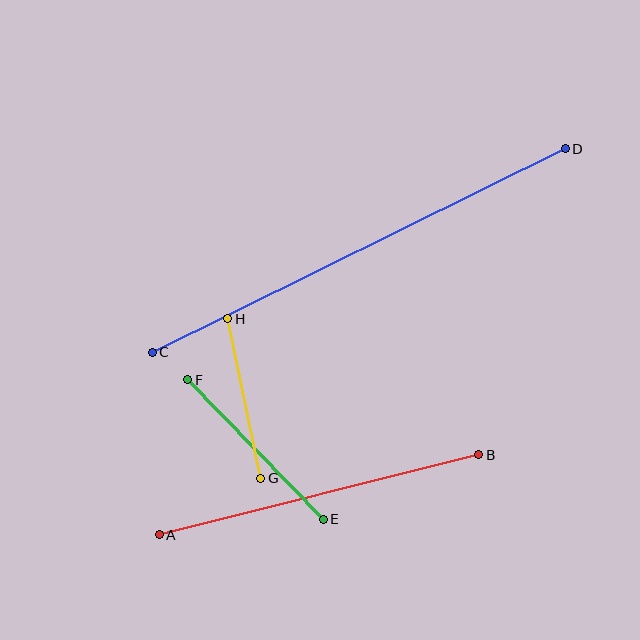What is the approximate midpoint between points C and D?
The midpoint is at approximately (359, 251) pixels.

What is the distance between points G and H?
The distance is approximately 163 pixels.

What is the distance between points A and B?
The distance is approximately 329 pixels.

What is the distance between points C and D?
The distance is approximately 460 pixels.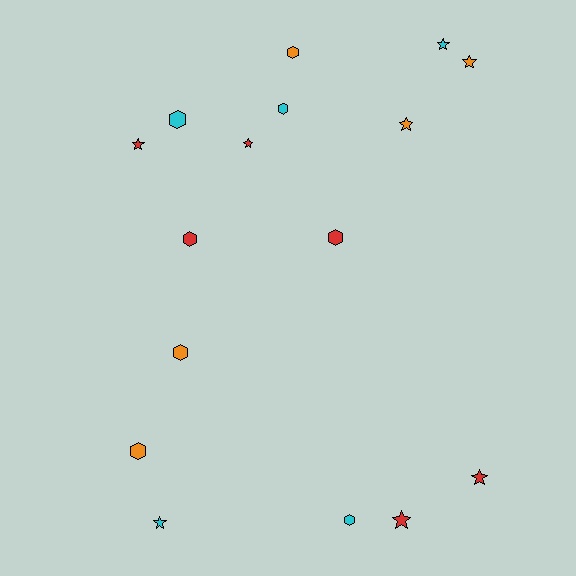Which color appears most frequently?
Red, with 6 objects.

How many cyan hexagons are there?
There are 3 cyan hexagons.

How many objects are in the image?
There are 16 objects.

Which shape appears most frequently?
Hexagon, with 8 objects.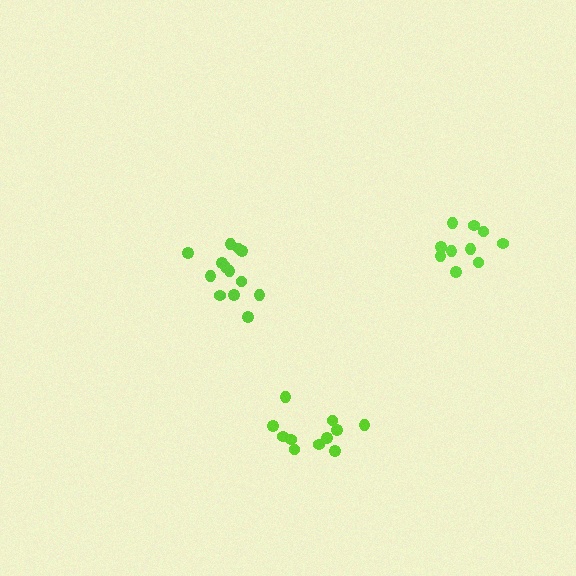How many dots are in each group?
Group 1: 11 dots, Group 2: 10 dots, Group 3: 13 dots (34 total).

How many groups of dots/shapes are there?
There are 3 groups.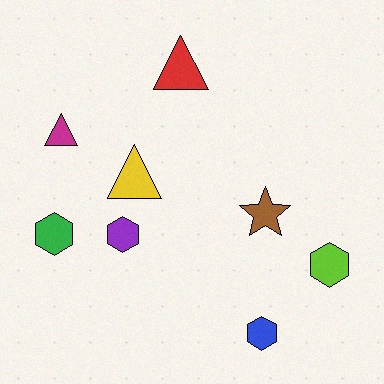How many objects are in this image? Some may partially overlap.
There are 8 objects.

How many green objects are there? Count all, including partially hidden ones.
There is 1 green object.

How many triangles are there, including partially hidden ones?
There are 3 triangles.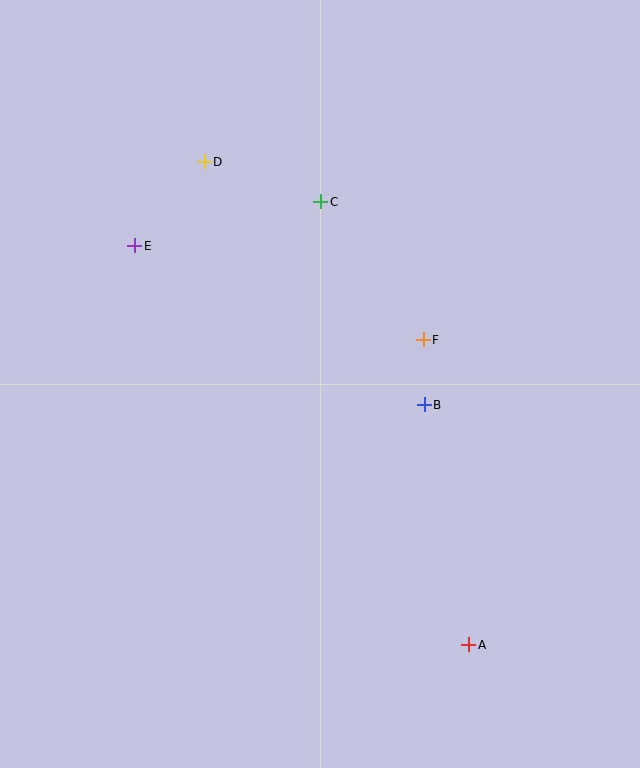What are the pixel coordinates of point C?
Point C is at (321, 202).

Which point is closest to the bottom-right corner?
Point A is closest to the bottom-right corner.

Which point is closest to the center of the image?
Point B at (424, 405) is closest to the center.